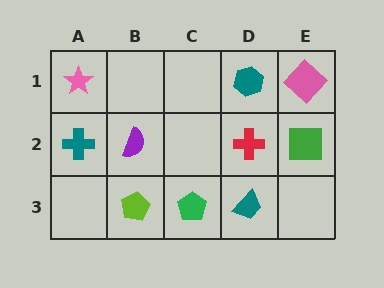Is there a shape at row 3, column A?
No, that cell is empty.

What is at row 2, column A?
A teal cross.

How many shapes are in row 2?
4 shapes.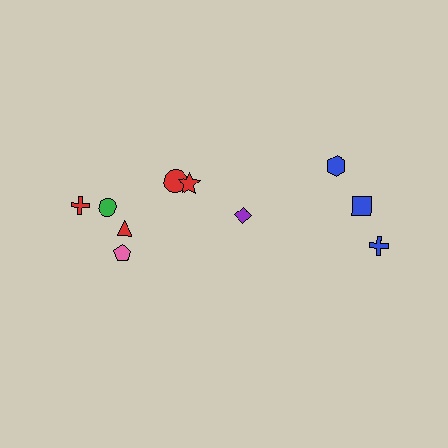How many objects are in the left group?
There are 6 objects.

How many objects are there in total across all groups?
There are 10 objects.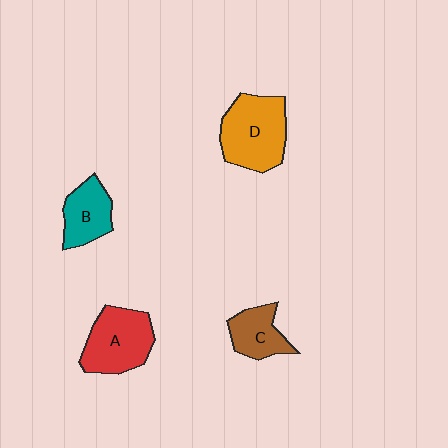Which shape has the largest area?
Shape D (orange).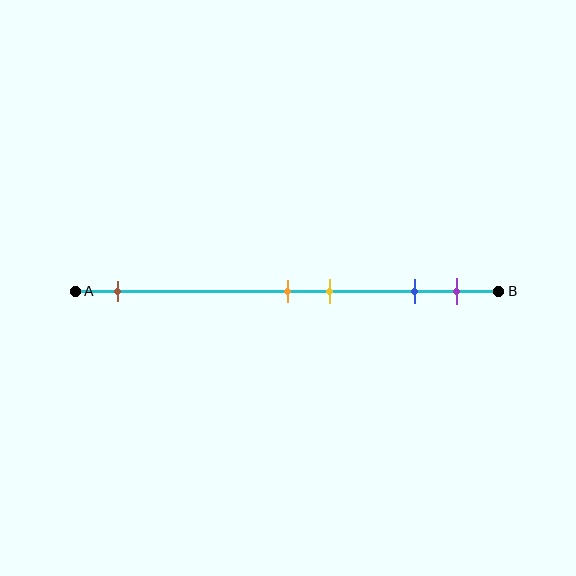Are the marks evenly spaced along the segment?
No, the marks are not evenly spaced.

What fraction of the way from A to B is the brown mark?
The brown mark is approximately 10% (0.1) of the way from A to B.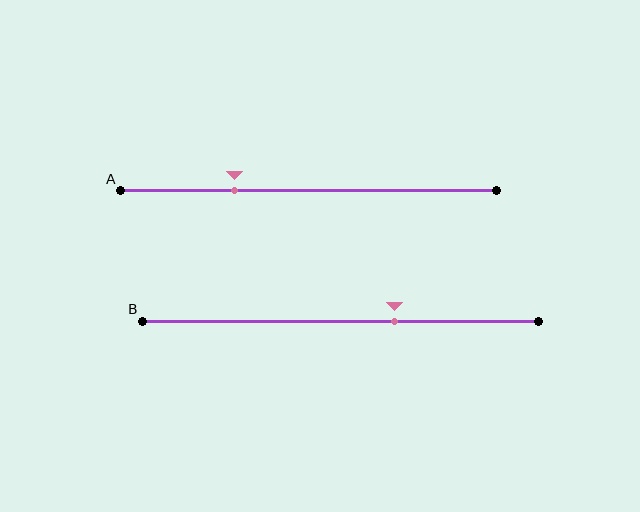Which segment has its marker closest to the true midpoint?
Segment B has its marker closest to the true midpoint.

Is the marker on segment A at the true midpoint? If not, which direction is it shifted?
No, the marker on segment A is shifted to the left by about 20% of the segment length.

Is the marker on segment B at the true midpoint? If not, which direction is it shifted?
No, the marker on segment B is shifted to the right by about 14% of the segment length.